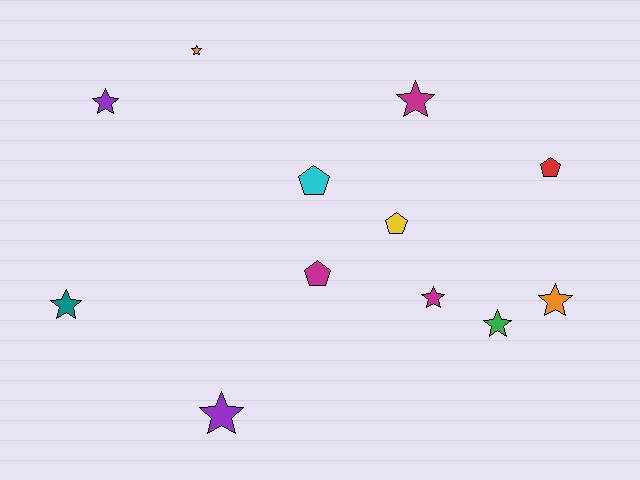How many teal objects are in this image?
There is 1 teal object.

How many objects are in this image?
There are 12 objects.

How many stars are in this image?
There are 8 stars.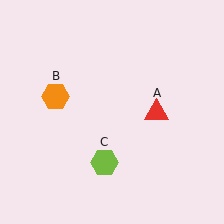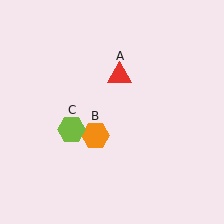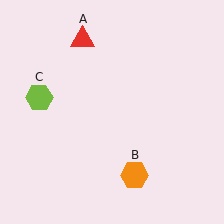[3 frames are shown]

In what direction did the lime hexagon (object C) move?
The lime hexagon (object C) moved up and to the left.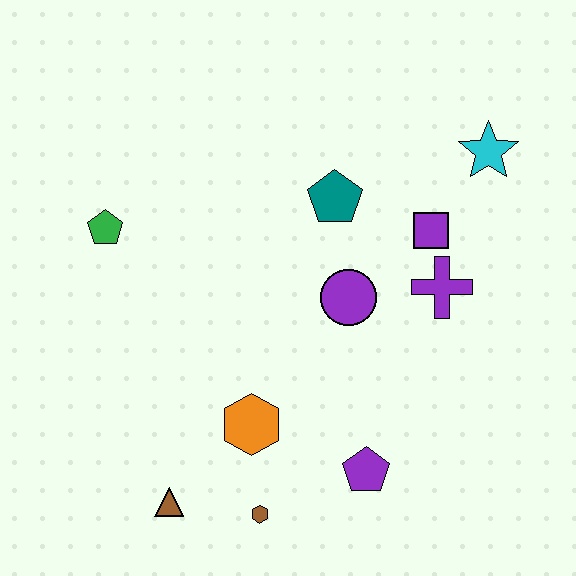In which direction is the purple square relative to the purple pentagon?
The purple square is above the purple pentagon.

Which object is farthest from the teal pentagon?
The brown triangle is farthest from the teal pentagon.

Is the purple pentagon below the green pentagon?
Yes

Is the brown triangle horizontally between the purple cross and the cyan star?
No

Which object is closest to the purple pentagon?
The brown hexagon is closest to the purple pentagon.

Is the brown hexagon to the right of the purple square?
No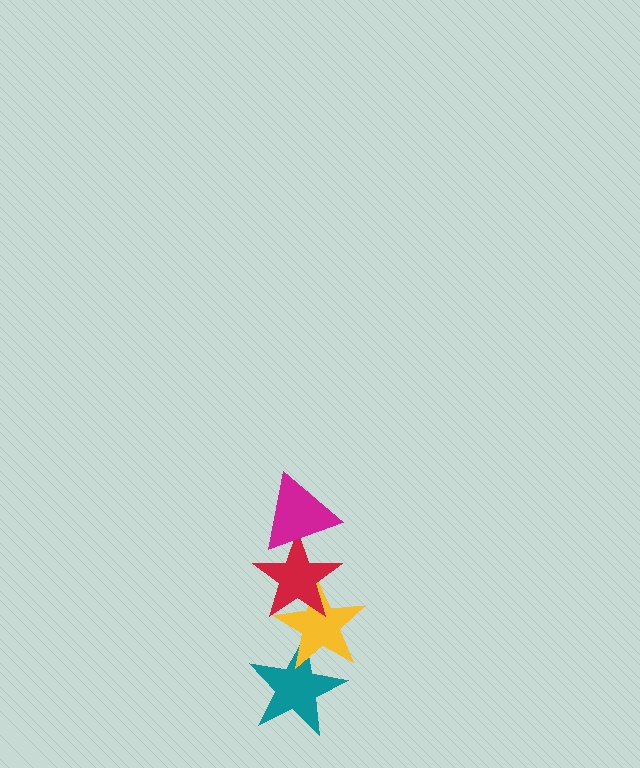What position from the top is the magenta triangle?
The magenta triangle is 1st from the top.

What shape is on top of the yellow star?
The red star is on top of the yellow star.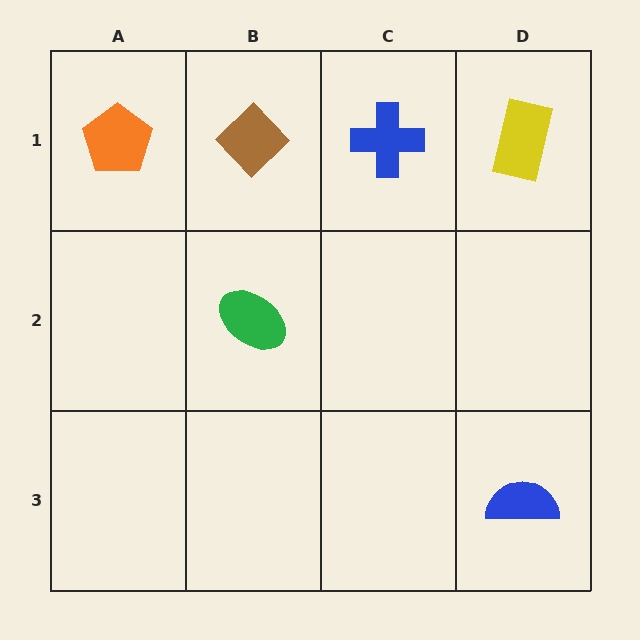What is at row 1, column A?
An orange pentagon.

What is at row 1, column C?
A blue cross.